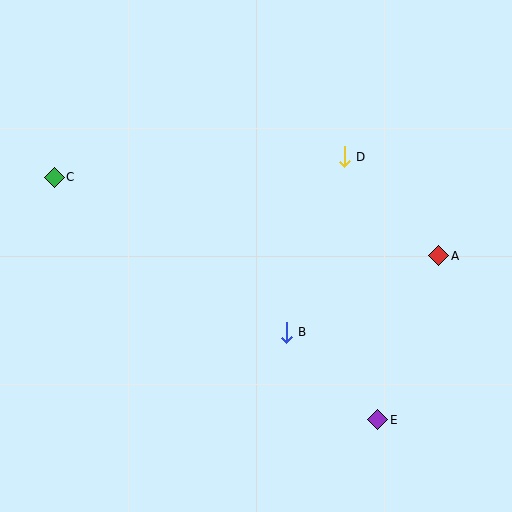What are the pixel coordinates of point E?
Point E is at (378, 420).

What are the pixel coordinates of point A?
Point A is at (438, 256).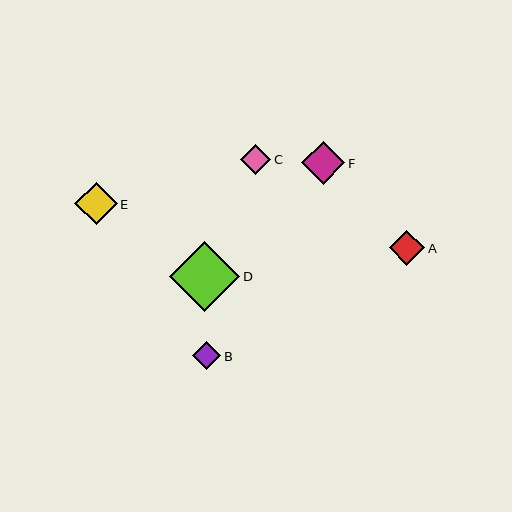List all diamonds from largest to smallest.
From largest to smallest: D, F, E, A, C, B.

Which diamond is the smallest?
Diamond B is the smallest with a size of approximately 28 pixels.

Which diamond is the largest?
Diamond D is the largest with a size of approximately 71 pixels.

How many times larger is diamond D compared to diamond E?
Diamond D is approximately 1.7 times the size of diamond E.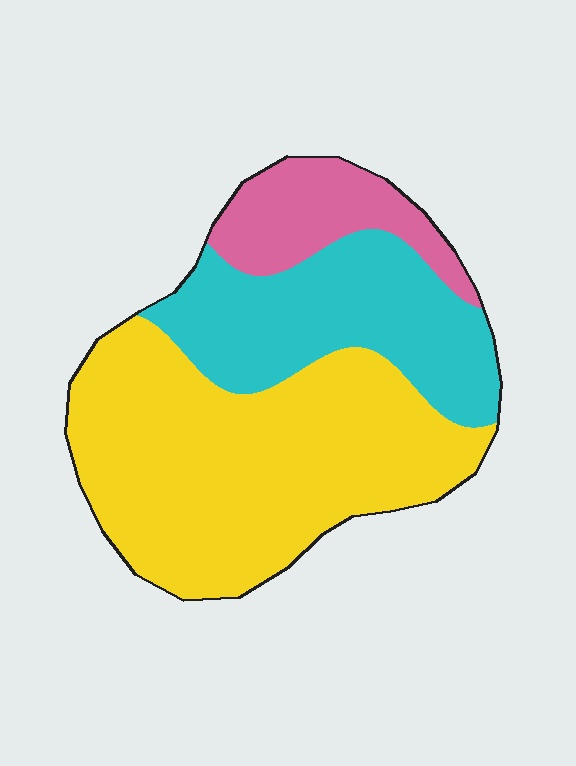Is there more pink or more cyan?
Cyan.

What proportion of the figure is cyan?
Cyan covers about 30% of the figure.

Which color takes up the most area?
Yellow, at roughly 55%.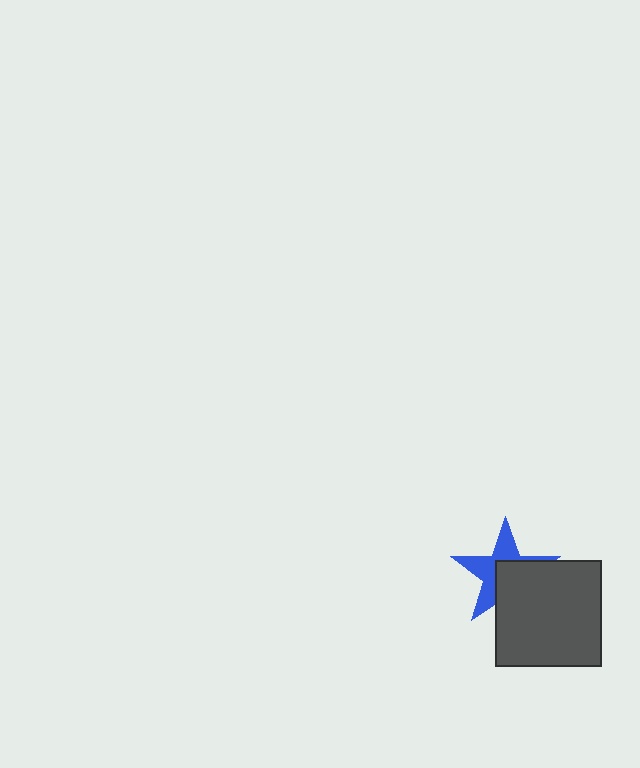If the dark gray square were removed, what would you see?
You would see the complete blue star.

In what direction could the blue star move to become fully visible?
The blue star could move toward the upper-left. That would shift it out from behind the dark gray square entirely.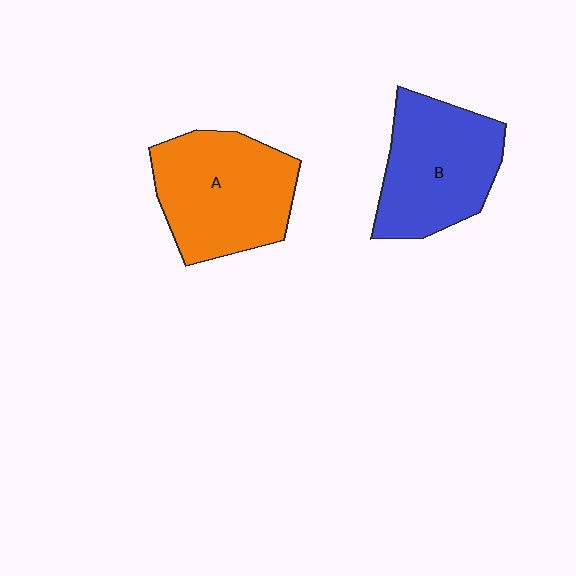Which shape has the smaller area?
Shape B (blue).